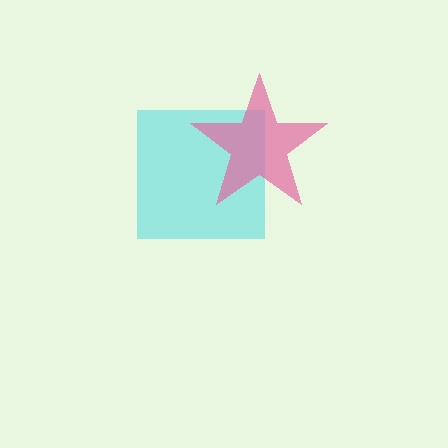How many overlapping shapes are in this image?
There are 2 overlapping shapes in the image.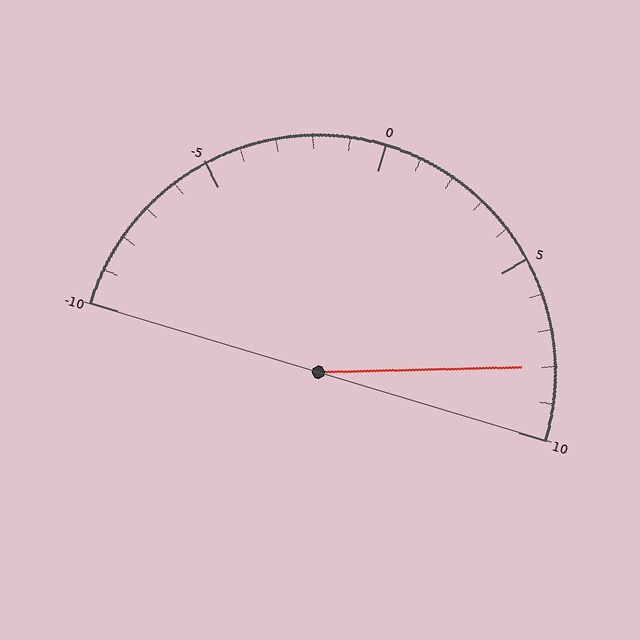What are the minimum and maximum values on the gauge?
The gauge ranges from -10 to 10.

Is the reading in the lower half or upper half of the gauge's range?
The reading is in the upper half of the range (-10 to 10).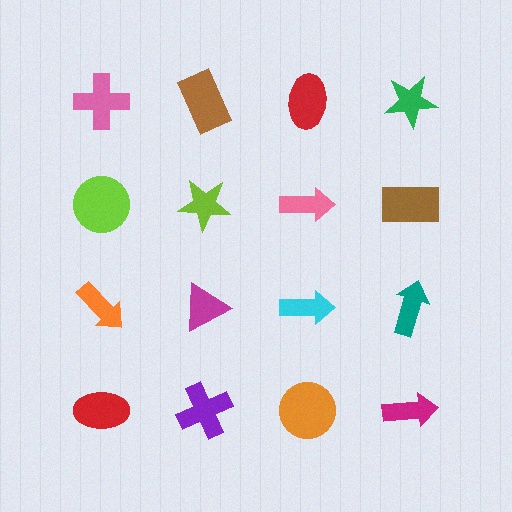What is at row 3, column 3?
A cyan arrow.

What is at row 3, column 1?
An orange arrow.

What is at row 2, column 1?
A lime circle.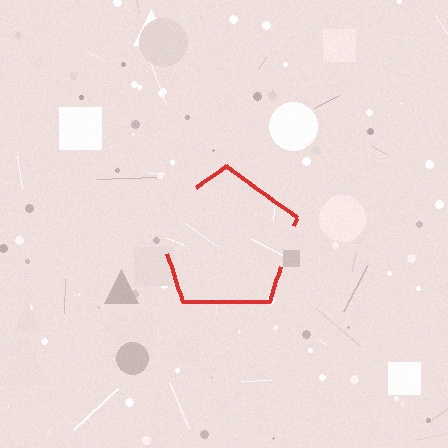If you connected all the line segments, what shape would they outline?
They would outline a pentagon.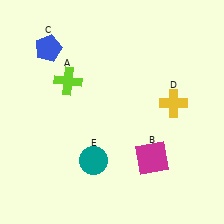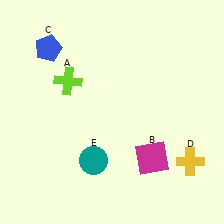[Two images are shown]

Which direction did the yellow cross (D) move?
The yellow cross (D) moved down.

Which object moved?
The yellow cross (D) moved down.